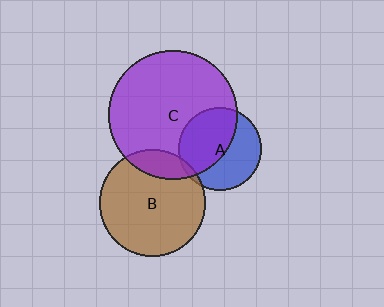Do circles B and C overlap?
Yes.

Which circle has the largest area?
Circle C (purple).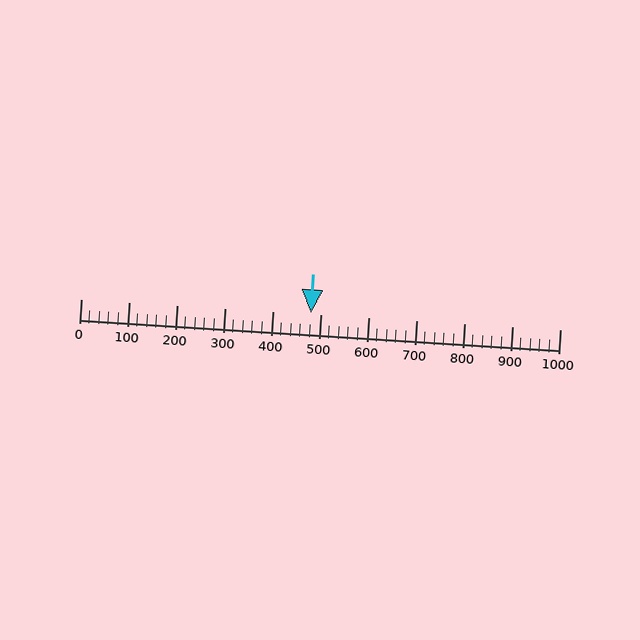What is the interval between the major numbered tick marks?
The major tick marks are spaced 100 units apart.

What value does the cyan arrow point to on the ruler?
The cyan arrow points to approximately 480.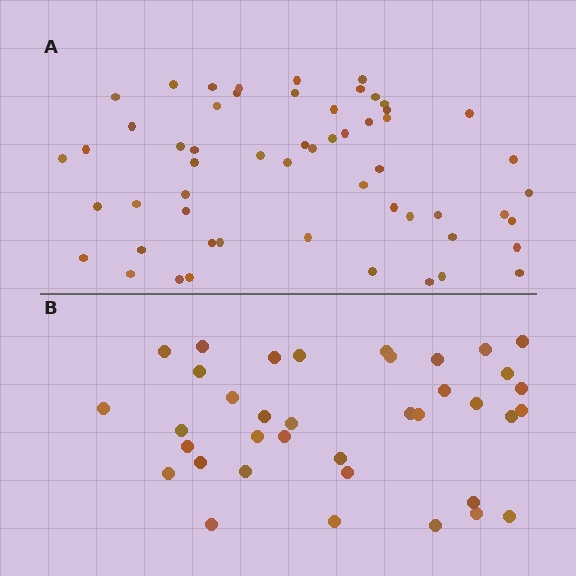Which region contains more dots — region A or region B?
Region A (the top region) has more dots.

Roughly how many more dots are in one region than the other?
Region A has approximately 20 more dots than region B.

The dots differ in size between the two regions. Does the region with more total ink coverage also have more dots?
No. Region B has more total ink coverage because its dots are larger, but region A actually contains more individual dots. Total area can be misleading — the number of items is what matters here.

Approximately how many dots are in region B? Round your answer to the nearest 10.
About 40 dots. (The exact count is 37, which rounds to 40.)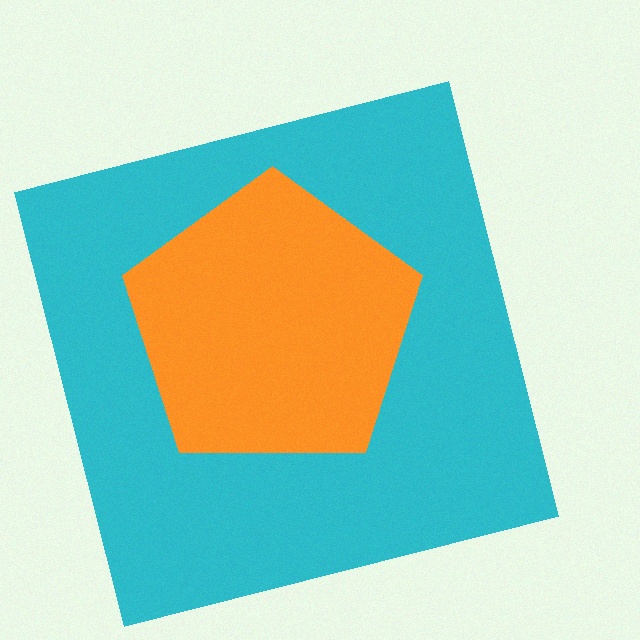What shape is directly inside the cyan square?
The orange pentagon.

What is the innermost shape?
The orange pentagon.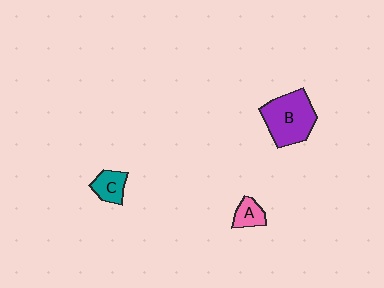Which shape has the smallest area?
Shape A (pink).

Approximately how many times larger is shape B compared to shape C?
Approximately 2.4 times.